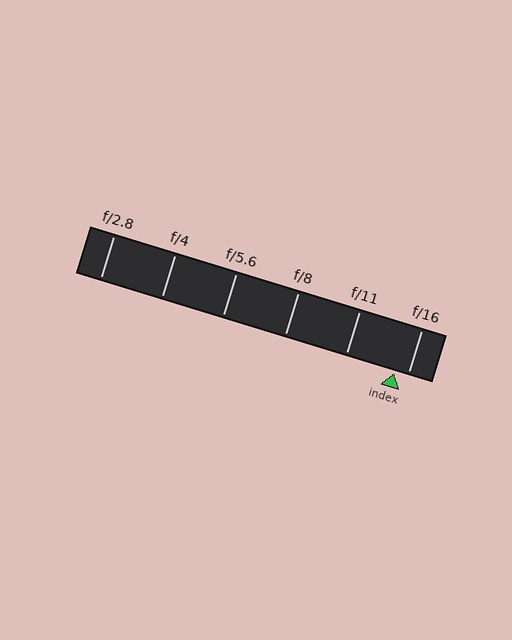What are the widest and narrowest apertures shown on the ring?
The widest aperture shown is f/2.8 and the narrowest is f/16.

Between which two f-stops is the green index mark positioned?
The index mark is between f/11 and f/16.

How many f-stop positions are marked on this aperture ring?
There are 6 f-stop positions marked.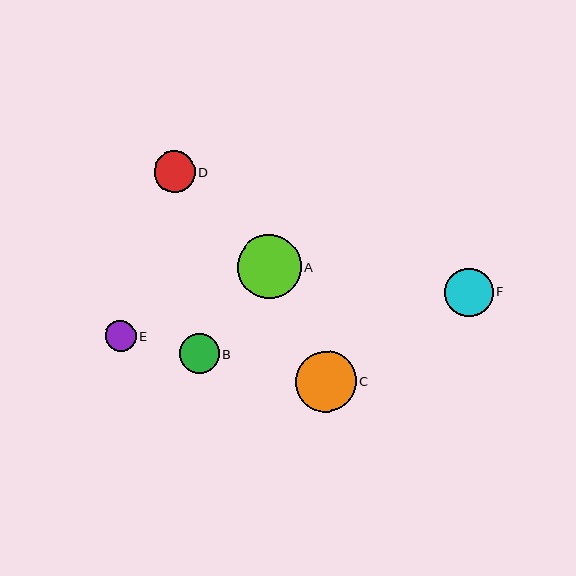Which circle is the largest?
Circle A is the largest with a size of approximately 64 pixels.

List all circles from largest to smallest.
From largest to smallest: A, C, F, D, B, E.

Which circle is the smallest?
Circle E is the smallest with a size of approximately 31 pixels.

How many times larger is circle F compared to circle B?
Circle F is approximately 1.2 times the size of circle B.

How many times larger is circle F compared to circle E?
Circle F is approximately 1.6 times the size of circle E.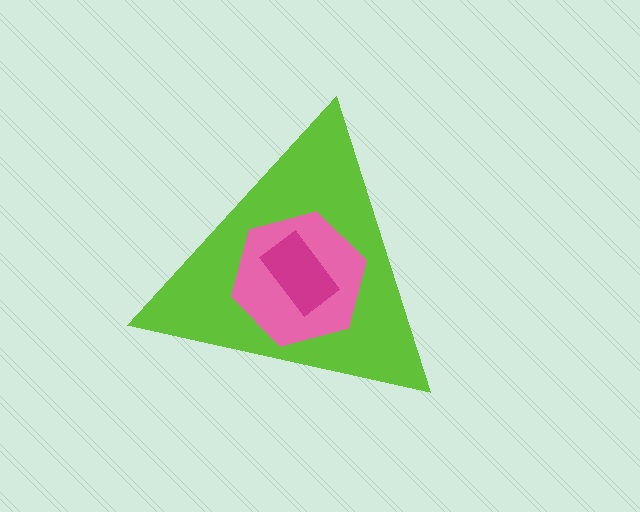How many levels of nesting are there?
3.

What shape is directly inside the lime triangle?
The pink hexagon.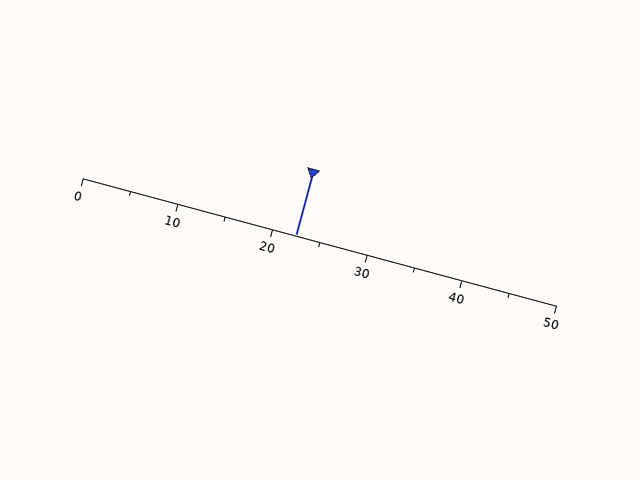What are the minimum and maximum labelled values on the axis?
The axis runs from 0 to 50.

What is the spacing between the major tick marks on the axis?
The major ticks are spaced 10 apart.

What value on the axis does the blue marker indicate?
The marker indicates approximately 22.5.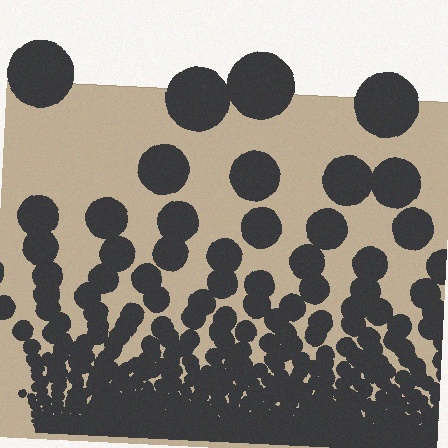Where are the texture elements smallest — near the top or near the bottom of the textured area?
Near the bottom.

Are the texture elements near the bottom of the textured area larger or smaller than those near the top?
Smaller. The gradient is inverted — elements near the bottom are smaller and denser.